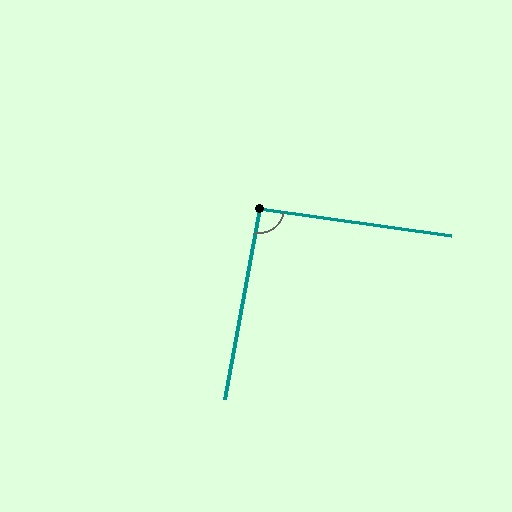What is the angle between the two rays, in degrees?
Approximately 92 degrees.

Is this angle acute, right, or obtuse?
It is approximately a right angle.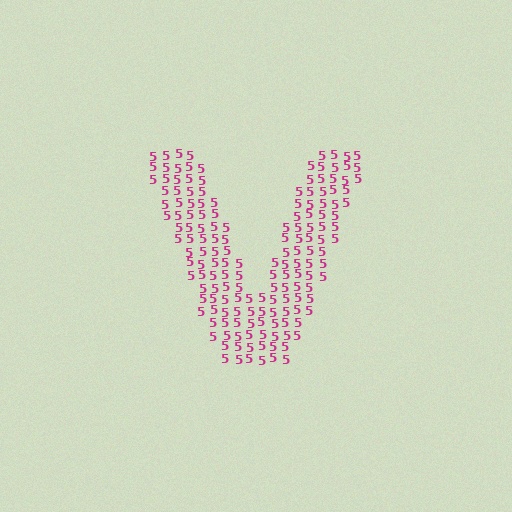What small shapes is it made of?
It is made of small digit 5's.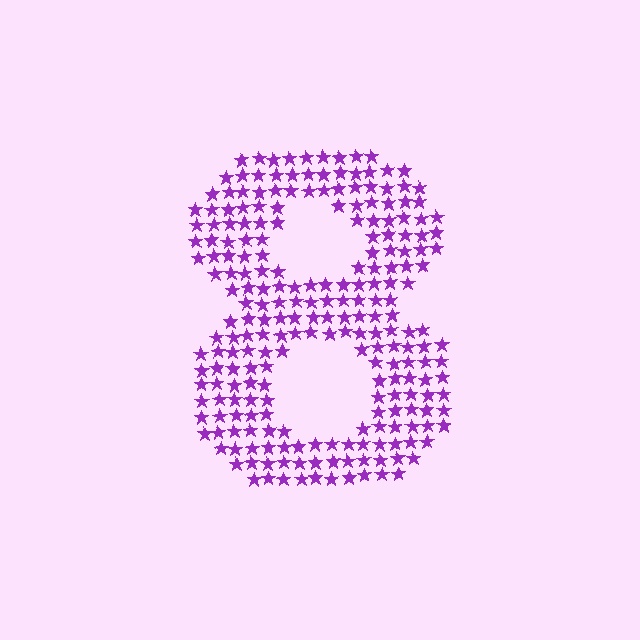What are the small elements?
The small elements are stars.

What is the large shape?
The large shape is the digit 8.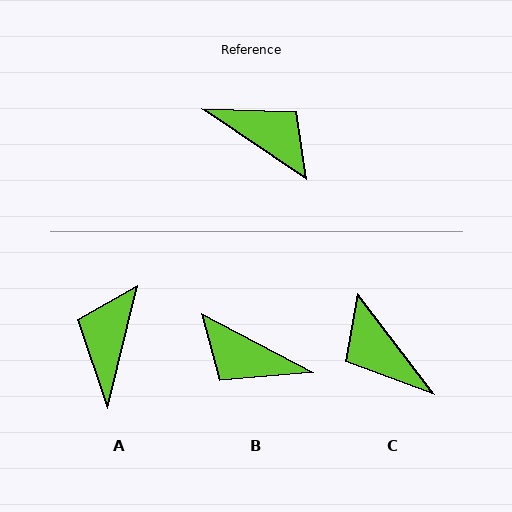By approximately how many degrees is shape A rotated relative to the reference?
Approximately 110 degrees counter-clockwise.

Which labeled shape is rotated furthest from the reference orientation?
B, about 174 degrees away.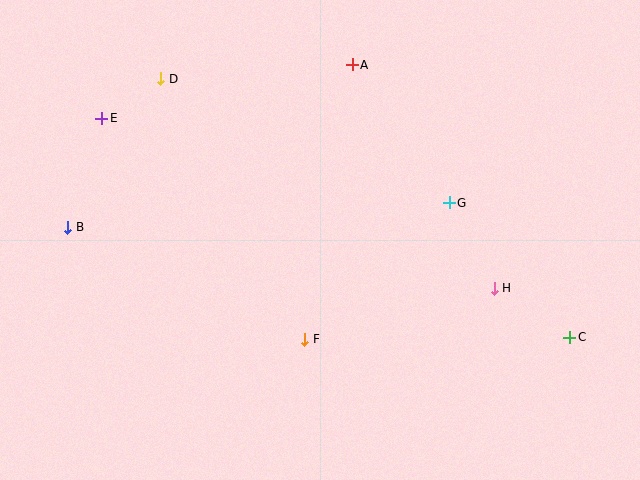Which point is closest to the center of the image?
Point F at (305, 339) is closest to the center.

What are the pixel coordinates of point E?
Point E is at (102, 118).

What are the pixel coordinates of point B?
Point B is at (68, 227).